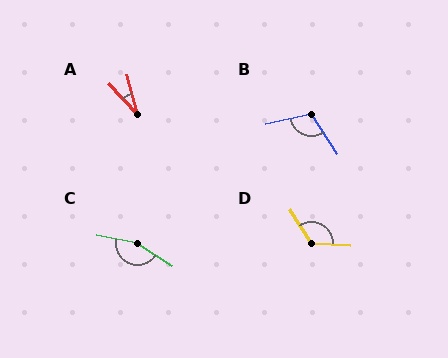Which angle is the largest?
C, at approximately 159 degrees.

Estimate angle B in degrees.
Approximately 111 degrees.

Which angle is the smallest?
A, at approximately 27 degrees.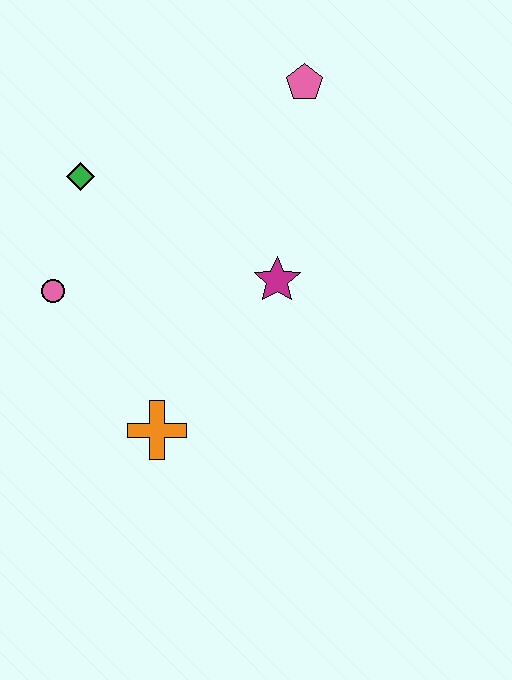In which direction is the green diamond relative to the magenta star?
The green diamond is to the left of the magenta star.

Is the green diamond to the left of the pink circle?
No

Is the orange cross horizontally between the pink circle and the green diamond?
No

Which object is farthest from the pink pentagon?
The orange cross is farthest from the pink pentagon.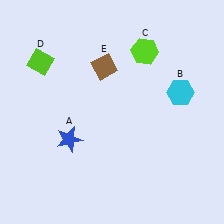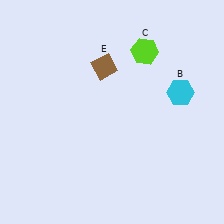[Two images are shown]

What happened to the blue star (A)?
The blue star (A) was removed in Image 2. It was in the bottom-left area of Image 1.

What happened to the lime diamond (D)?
The lime diamond (D) was removed in Image 2. It was in the top-left area of Image 1.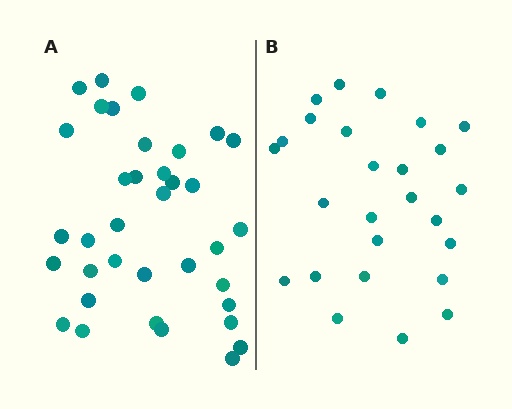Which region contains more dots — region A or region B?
Region A (the left region) has more dots.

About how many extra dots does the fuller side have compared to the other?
Region A has roughly 10 or so more dots than region B.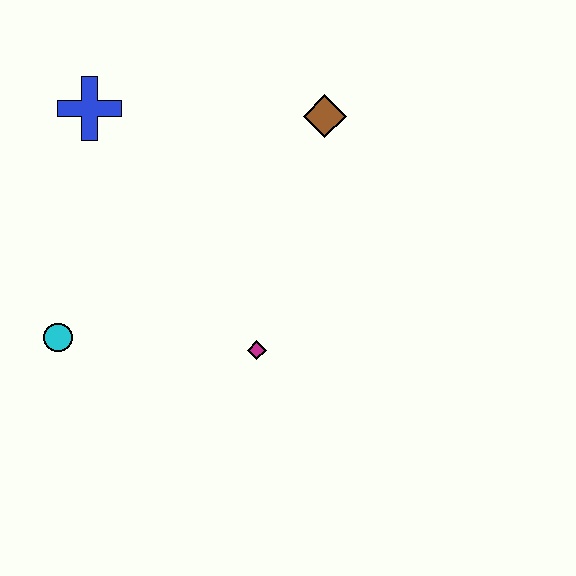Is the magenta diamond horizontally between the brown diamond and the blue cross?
Yes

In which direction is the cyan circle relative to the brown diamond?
The cyan circle is to the left of the brown diamond.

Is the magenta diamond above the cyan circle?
No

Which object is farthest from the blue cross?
The magenta diamond is farthest from the blue cross.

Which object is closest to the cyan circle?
The magenta diamond is closest to the cyan circle.